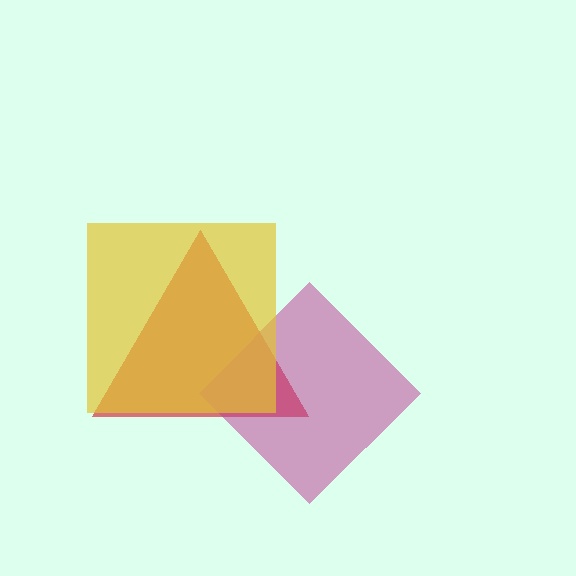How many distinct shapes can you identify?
There are 3 distinct shapes: a red triangle, a magenta diamond, a yellow square.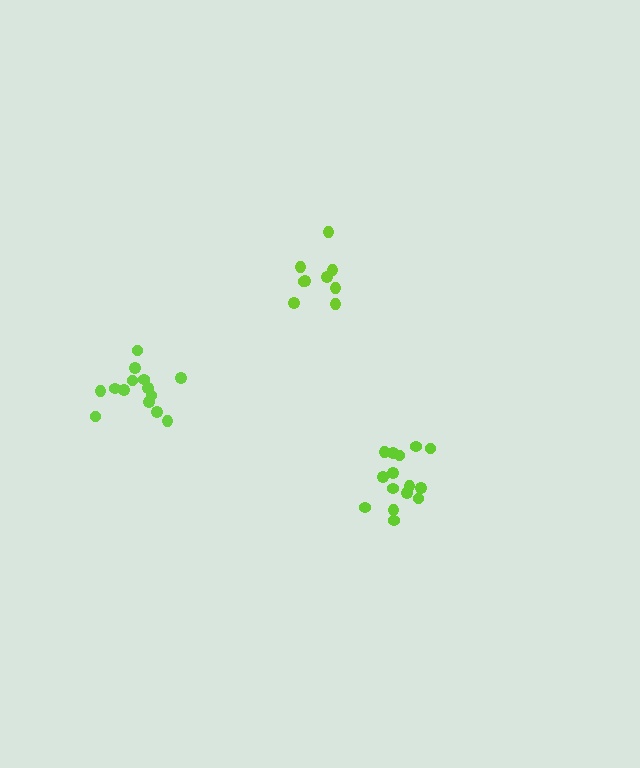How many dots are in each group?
Group 1: 9 dots, Group 2: 14 dots, Group 3: 15 dots (38 total).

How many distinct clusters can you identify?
There are 3 distinct clusters.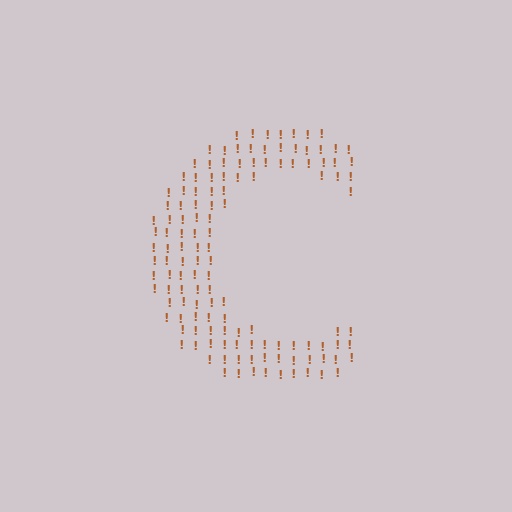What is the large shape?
The large shape is the letter C.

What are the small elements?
The small elements are exclamation marks.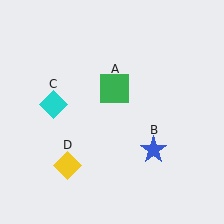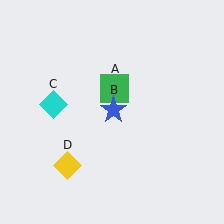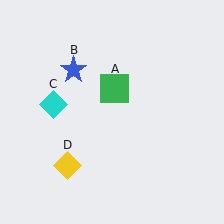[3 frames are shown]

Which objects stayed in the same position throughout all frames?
Green square (object A) and cyan diamond (object C) and yellow diamond (object D) remained stationary.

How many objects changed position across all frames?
1 object changed position: blue star (object B).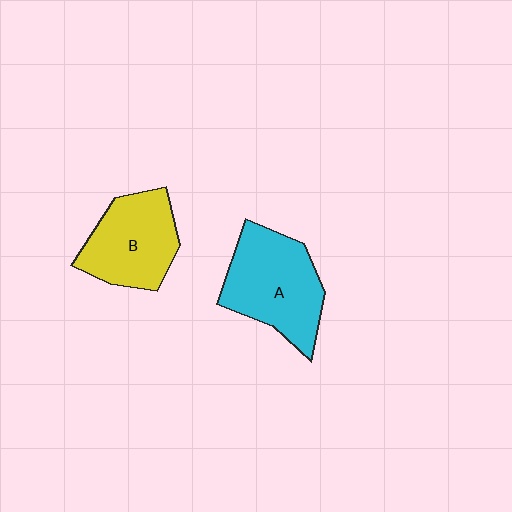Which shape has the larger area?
Shape A (cyan).